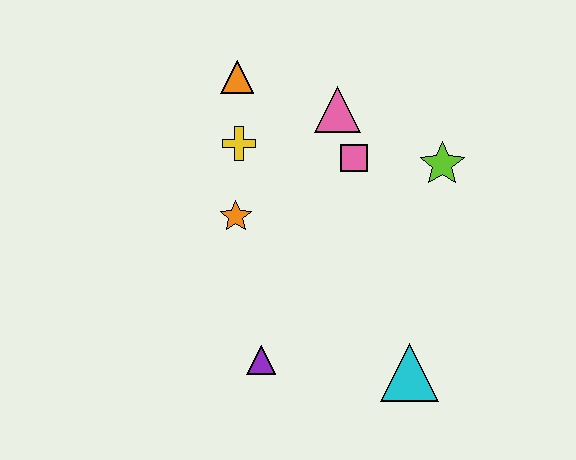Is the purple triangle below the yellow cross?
Yes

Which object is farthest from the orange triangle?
The cyan triangle is farthest from the orange triangle.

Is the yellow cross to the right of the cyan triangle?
No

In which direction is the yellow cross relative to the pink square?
The yellow cross is to the left of the pink square.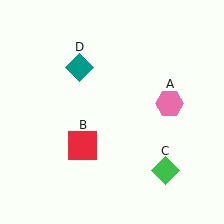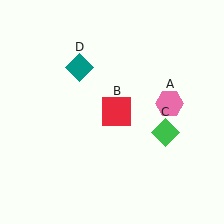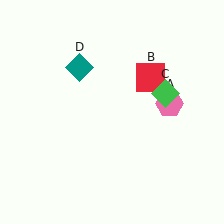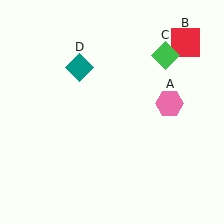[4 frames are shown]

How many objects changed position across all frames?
2 objects changed position: red square (object B), green diamond (object C).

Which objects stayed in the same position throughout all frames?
Pink hexagon (object A) and teal diamond (object D) remained stationary.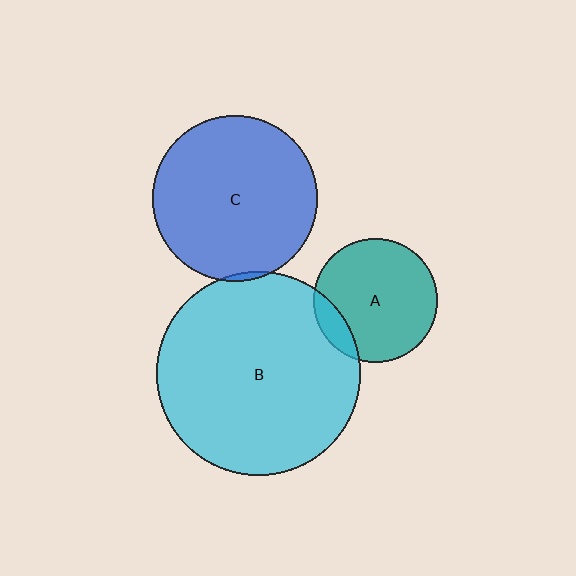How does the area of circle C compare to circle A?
Approximately 1.8 times.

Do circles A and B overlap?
Yes.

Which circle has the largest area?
Circle B (cyan).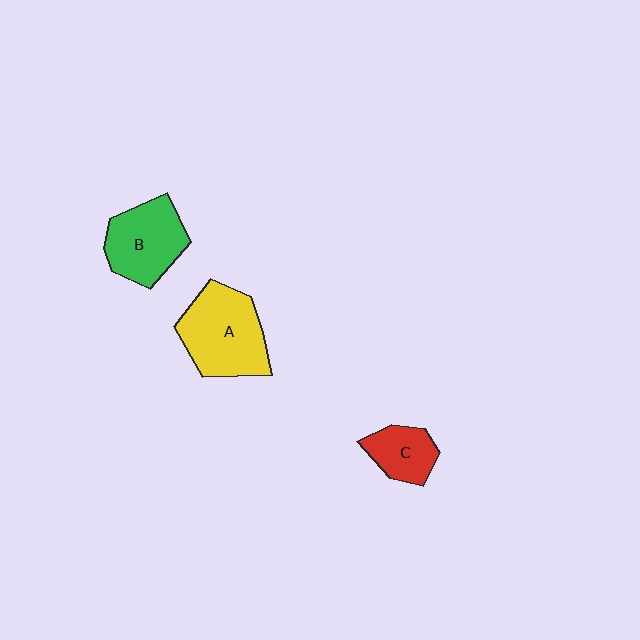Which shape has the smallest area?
Shape C (red).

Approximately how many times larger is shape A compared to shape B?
Approximately 1.2 times.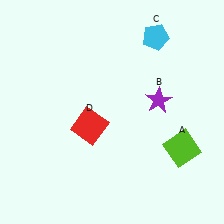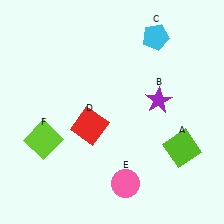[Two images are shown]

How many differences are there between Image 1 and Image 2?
There are 2 differences between the two images.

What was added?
A pink circle (E), a lime square (F) were added in Image 2.